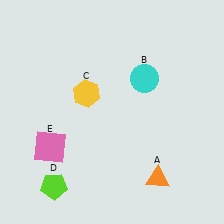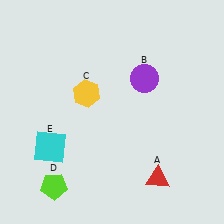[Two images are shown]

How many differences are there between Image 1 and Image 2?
There are 3 differences between the two images.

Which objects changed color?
A changed from orange to red. B changed from cyan to purple. E changed from pink to cyan.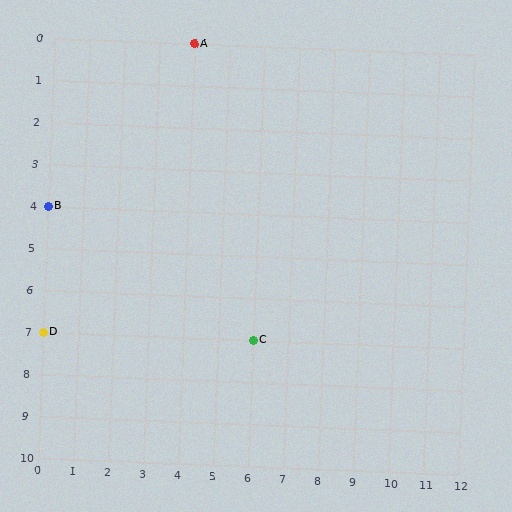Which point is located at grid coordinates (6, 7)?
Point C is at (6, 7).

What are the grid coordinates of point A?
Point A is at grid coordinates (4, 0).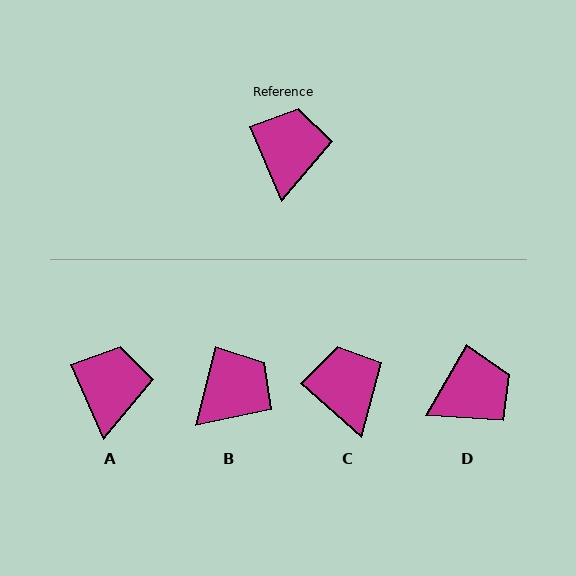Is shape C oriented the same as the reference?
No, it is off by about 25 degrees.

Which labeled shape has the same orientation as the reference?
A.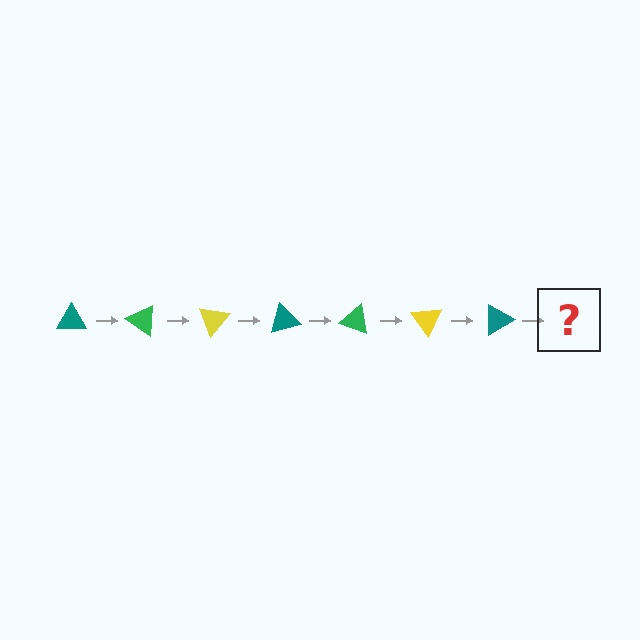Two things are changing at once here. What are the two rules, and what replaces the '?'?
The two rules are that it rotates 35 degrees each step and the color cycles through teal, green, and yellow. The '?' should be a green triangle, rotated 245 degrees from the start.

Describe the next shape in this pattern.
It should be a green triangle, rotated 245 degrees from the start.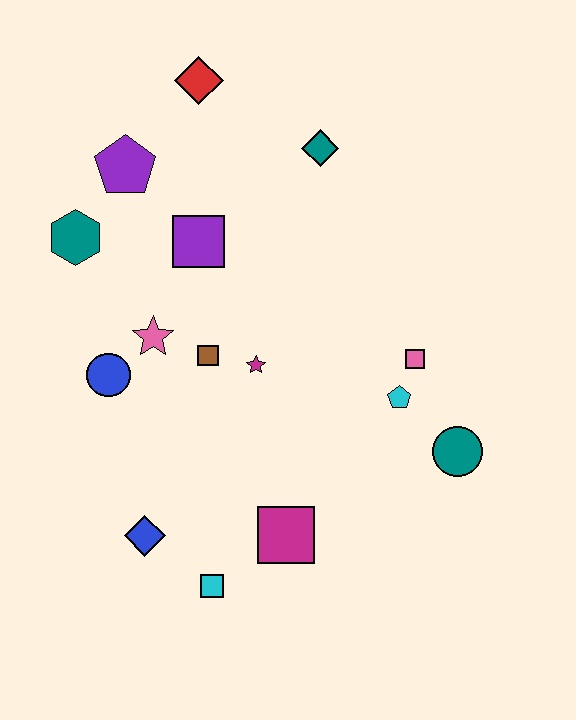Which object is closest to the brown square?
The magenta star is closest to the brown square.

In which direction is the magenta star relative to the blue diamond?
The magenta star is above the blue diamond.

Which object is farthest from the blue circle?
The teal circle is farthest from the blue circle.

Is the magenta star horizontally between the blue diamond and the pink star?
No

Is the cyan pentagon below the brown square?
Yes